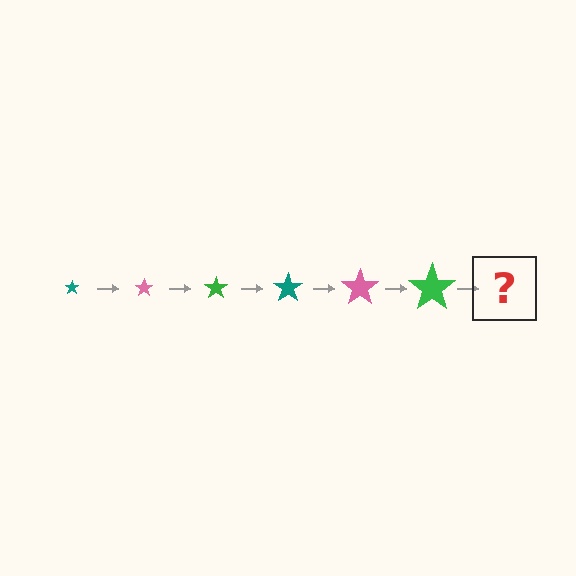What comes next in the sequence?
The next element should be a teal star, larger than the previous one.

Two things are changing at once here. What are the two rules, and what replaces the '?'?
The two rules are that the star grows larger each step and the color cycles through teal, pink, and green. The '?' should be a teal star, larger than the previous one.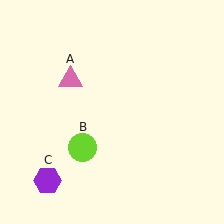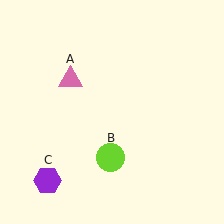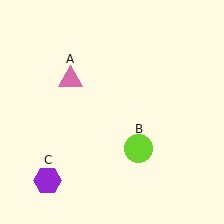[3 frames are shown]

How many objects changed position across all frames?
1 object changed position: lime circle (object B).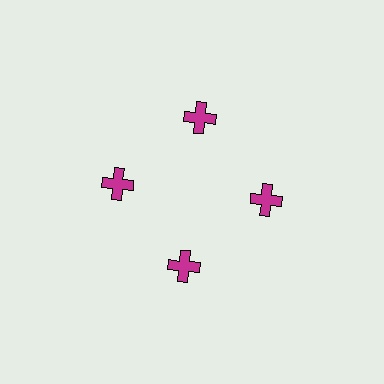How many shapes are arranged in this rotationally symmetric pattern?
There are 4 shapes, arranged in 4 groups of 1.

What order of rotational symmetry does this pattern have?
This pattern has 4-fold rotational symmetry.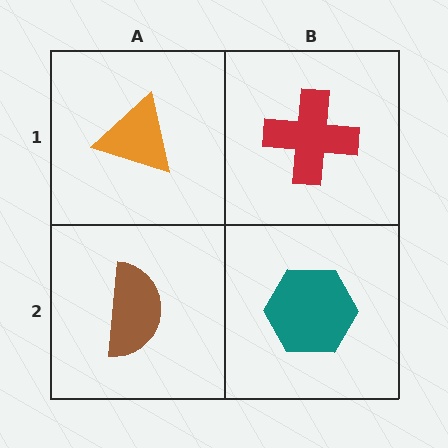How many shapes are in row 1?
2 shapes.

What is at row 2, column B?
A teal hexagon.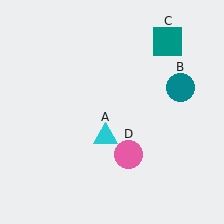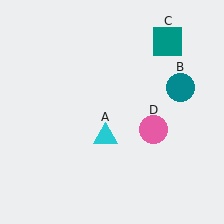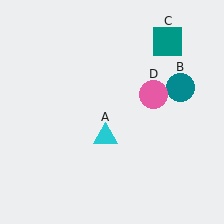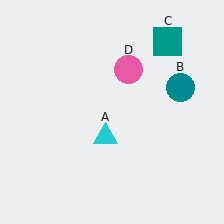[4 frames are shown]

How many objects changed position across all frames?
1 object changed position: pink circle (object D).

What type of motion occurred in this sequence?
The pink circle (object D) rotated counterclockwise around the center of the scene.